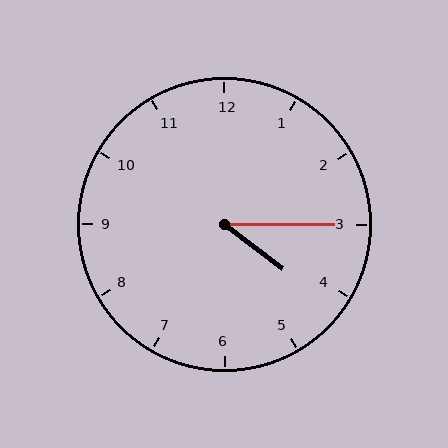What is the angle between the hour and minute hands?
Approximately 38 degrees.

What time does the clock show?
4:15.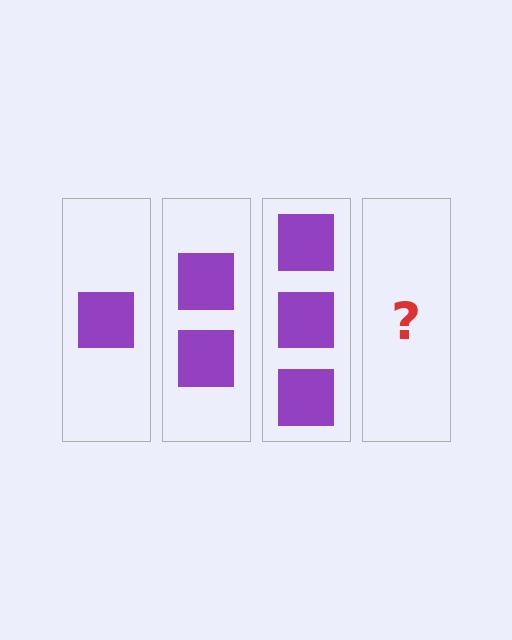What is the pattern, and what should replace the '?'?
The pattern is that each step adds one more square. The '?' should be 4 squares.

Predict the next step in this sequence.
The next step is 4 squares.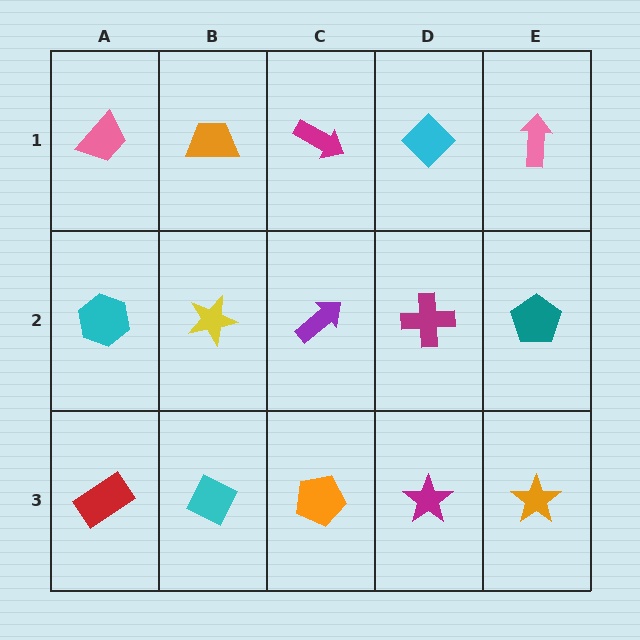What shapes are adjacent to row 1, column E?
A teal pentagon (row 2, column E), a cyan diamond (row 1, column D).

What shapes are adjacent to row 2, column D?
A cyan diamond (row 1, column D), a magenta star (row 3, column D), a purple arrow (row 2, column C), a teal pentagon (row 2, column E).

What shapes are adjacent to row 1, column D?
A magenta cross (row 2, column D), a magenta arrow (row 1, column C), a pink arrow (row 1, column E).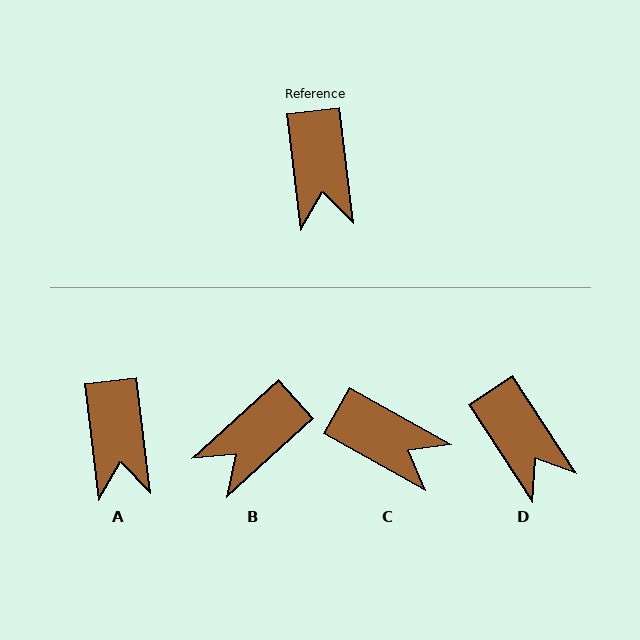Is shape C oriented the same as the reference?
No, it is off by about 54 degrees.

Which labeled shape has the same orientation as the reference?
A.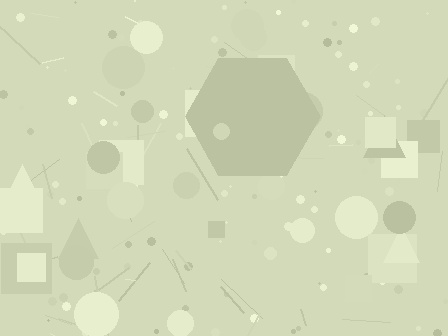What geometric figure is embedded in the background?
A hexagon is embedded in the background.